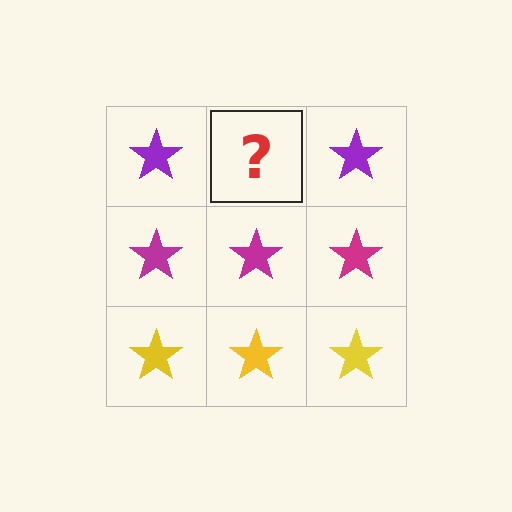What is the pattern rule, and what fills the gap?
The rule is that each row has a consistent color. The gap should be filled with a purple star.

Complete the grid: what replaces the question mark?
The question mark should be replaced with a purple star.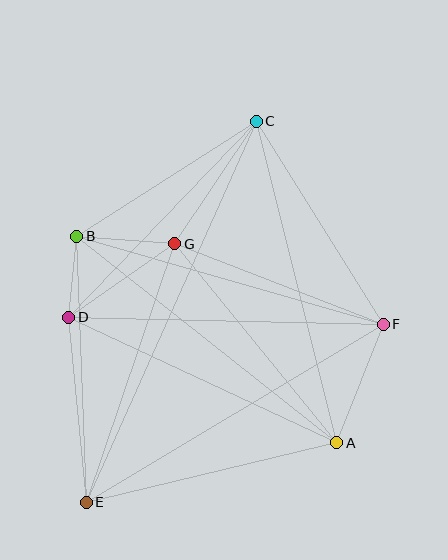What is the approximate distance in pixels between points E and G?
The distance between E and G is approximately 273 pixels.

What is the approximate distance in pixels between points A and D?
The distance between A and D is approximately 296 pixels.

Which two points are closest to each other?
Points B and D are closest to each other.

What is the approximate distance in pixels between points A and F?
The distance between A and F is approximately 127 pixels.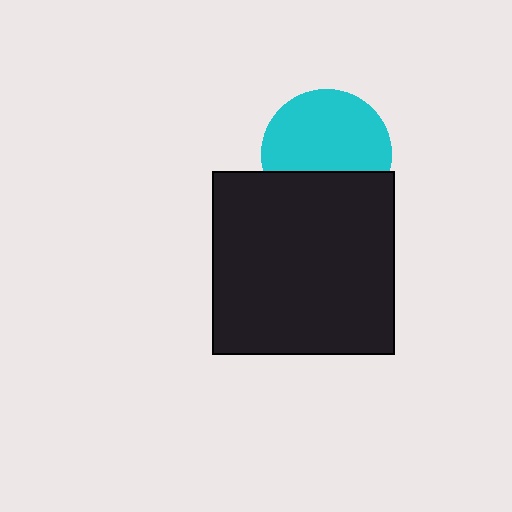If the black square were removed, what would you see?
You would see the complete cyan circle.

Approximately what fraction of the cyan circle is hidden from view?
Roughly 34% of the cyan circle is hidden behind the black square.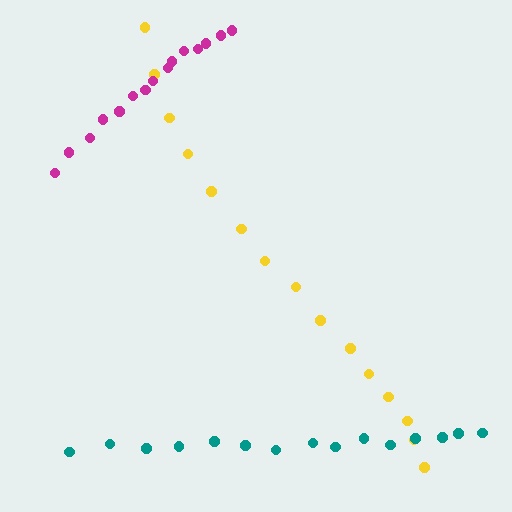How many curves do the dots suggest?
There are 3 distinct paths.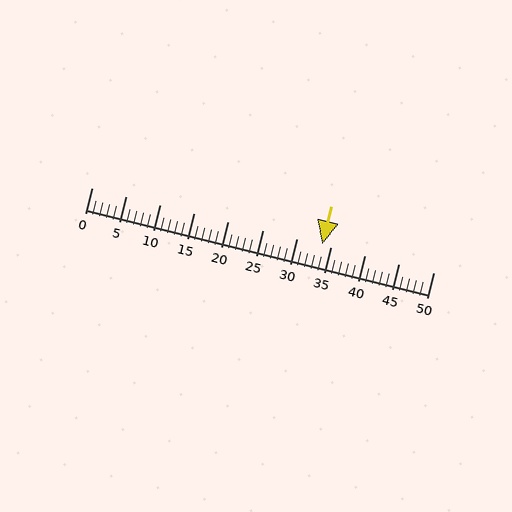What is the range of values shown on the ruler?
The ruler shows values from 0 to 50.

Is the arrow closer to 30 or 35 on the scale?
The arrow is closer to 35.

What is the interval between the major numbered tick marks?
The major tick marks are spaced 5 units apart.